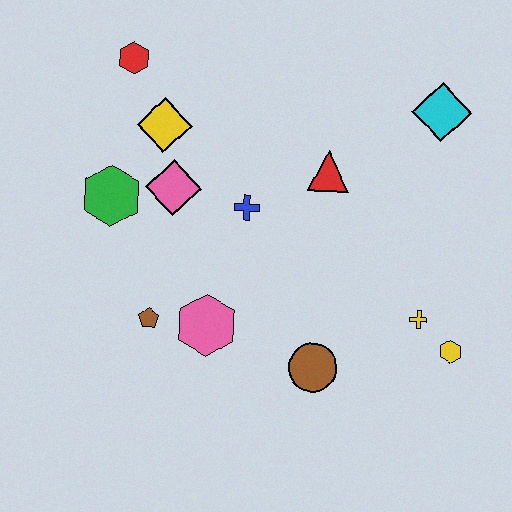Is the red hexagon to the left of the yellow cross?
Yes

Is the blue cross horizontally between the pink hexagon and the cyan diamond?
Yes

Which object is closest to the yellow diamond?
The pink diamond is closest to the yellow diamond.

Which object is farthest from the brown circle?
The red hexagon is farthest from the brown circle.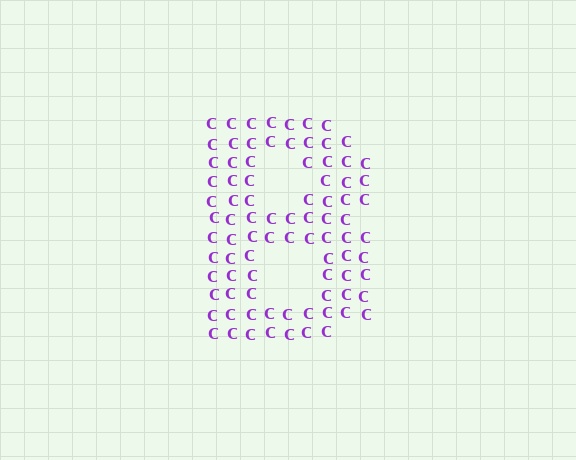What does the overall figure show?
The overall figure shows the letter B.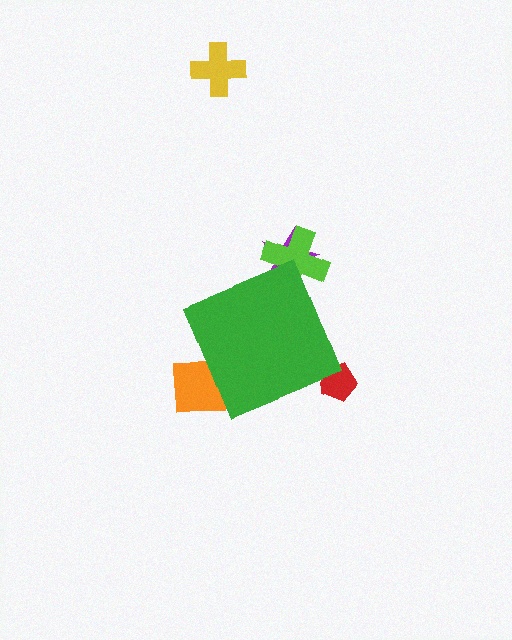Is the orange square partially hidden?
Yes, the orange square is partially hidden behind the green diamond.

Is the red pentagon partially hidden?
Yes, the red pentagon is partially hidden behind the green diamond.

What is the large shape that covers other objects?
A green diamond.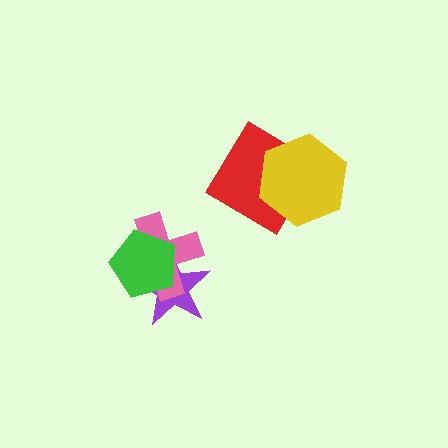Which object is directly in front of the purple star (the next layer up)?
The pink cross is directly in front of the purple star.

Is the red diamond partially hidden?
Yes, it is partially covered by another shape.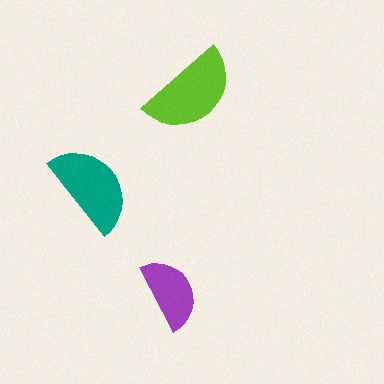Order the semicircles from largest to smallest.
the lime one, the teal one, the purple one.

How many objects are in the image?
There are 3 objects in the image.